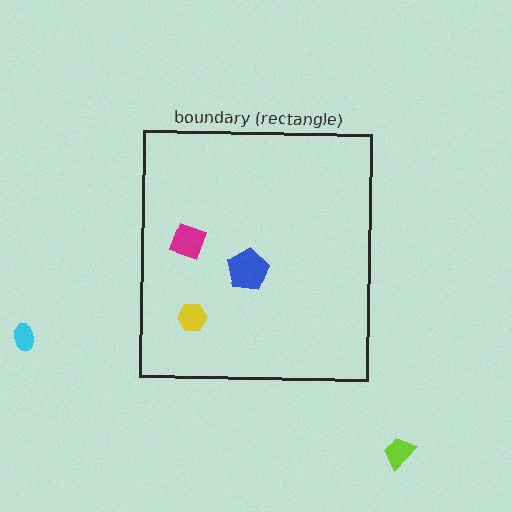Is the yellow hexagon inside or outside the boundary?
Inside.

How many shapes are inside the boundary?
3 inside, 2 outside.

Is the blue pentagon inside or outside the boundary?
Inside.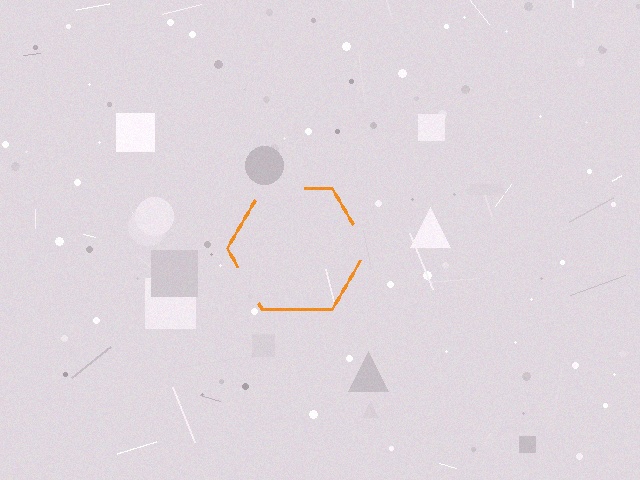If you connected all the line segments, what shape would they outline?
They would outline a hexagon.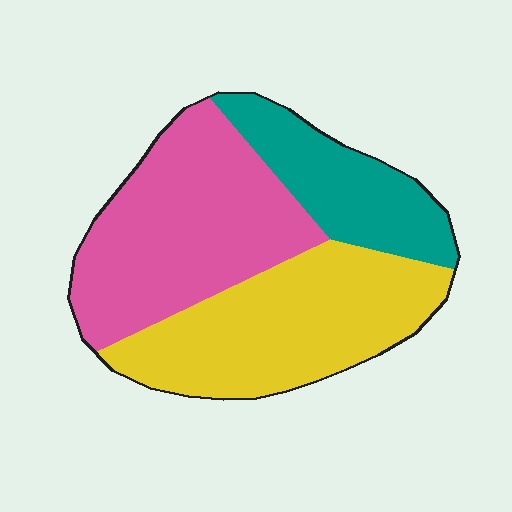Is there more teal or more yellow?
Yellow.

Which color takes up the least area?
Teal, at roughly 20%.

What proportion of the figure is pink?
Pink takes up between a quarter and a half of the figure.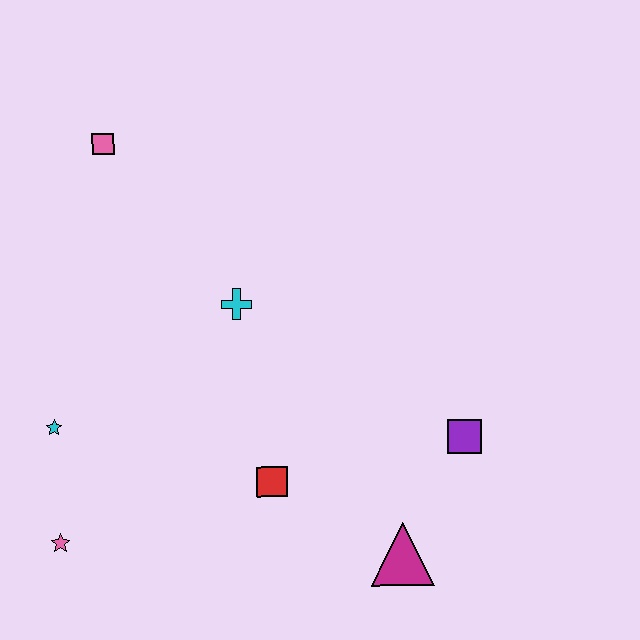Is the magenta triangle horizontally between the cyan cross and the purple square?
Yes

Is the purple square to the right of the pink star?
Yes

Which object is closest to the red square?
The magenta triangle is closest to the red square.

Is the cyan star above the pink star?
Yes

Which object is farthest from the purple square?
The pink square is farthest from the purple square.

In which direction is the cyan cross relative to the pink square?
The cyan cross is below the pink square.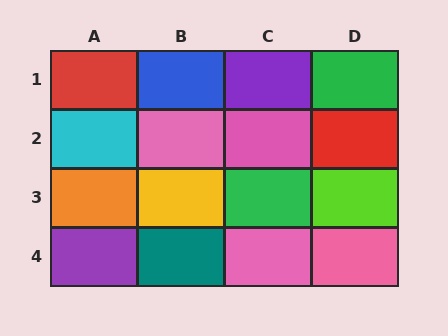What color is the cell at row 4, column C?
Pink.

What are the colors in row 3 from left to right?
Orange, yellow, green, lime.